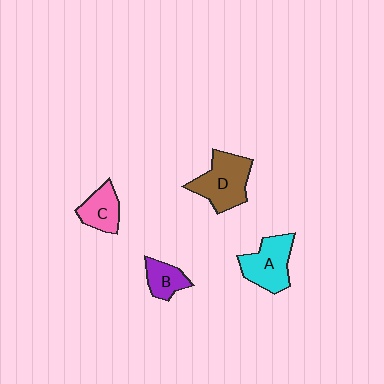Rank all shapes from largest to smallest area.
From largest to smallest: D (brown), A (cyan), C (pink), B (purple).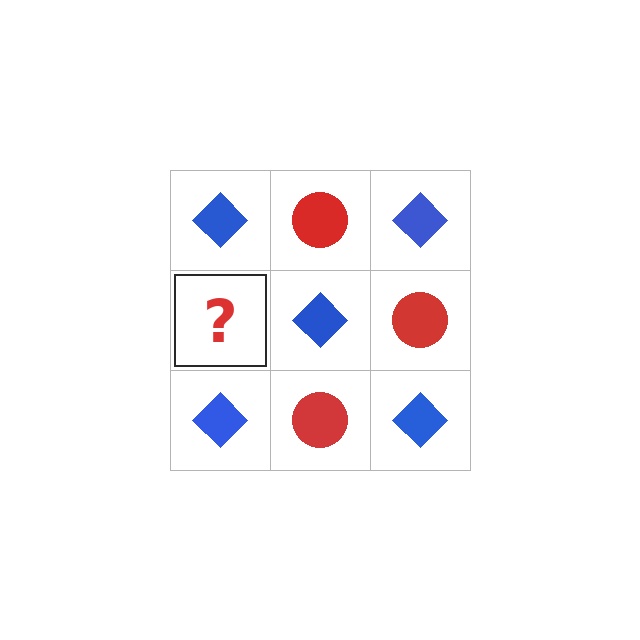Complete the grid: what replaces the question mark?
The question mark should be replaced with a red circle.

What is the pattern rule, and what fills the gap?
The rule is that it alternates blue diamond and red circle in a checkerboard pattern. The gap should be filled with a red circle.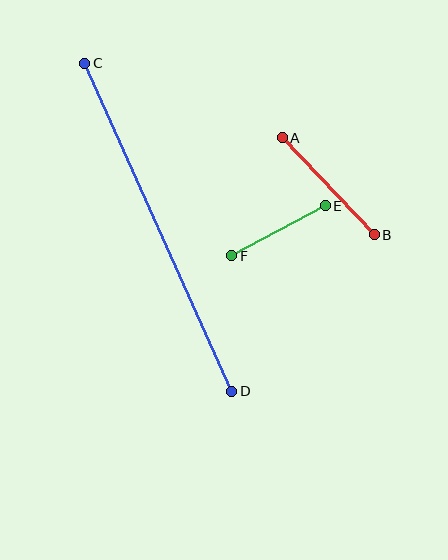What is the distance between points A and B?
The distance is approximately 134 pixels.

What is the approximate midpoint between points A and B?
The midpoint is at approximately (328, 186) pixels.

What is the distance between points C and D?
The distance is approximately 360 pixels.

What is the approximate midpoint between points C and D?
The midpoint is at approximately (158, 227) pixels.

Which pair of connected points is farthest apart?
Points C and D are farthest apart.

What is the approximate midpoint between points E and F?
The midpoint is at approximately (278, 231) pixels.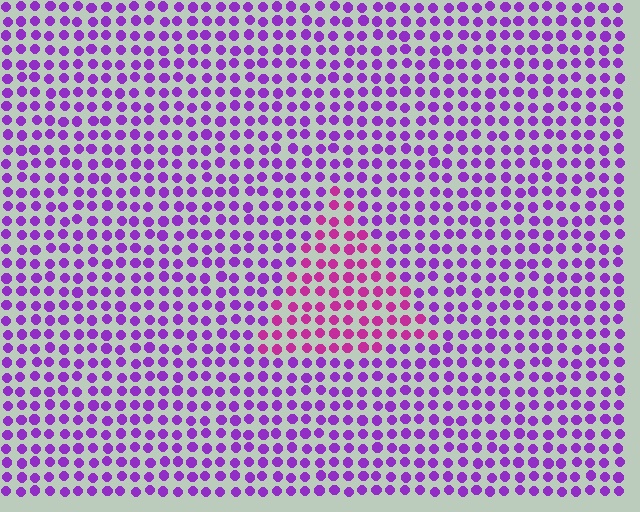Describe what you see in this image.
The image is filled with small purple elements in a uniform arrangement. A triangle-shaped region is visible where the elements are tinted to a slightly different hue, forming a subtle color boundary.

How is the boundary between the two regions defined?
The boundary is defined purely by a slight shift in hue (about 37 degrees). Spacing, size, and orientation are identical on both sides.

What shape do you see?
I see a triangle.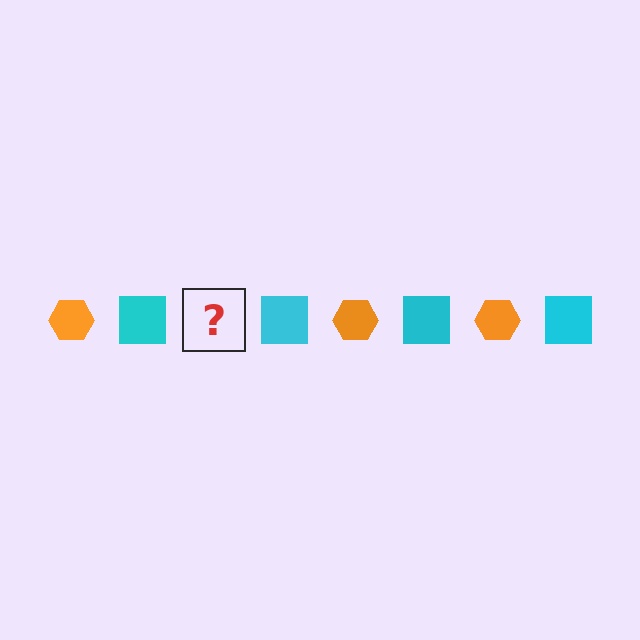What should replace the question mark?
The question mark should be replaced with an orange hexagon.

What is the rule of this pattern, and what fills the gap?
The rule is that the pattern alternates between orange hexagon and cyan square. The gap should be filled with an orange hexagon.